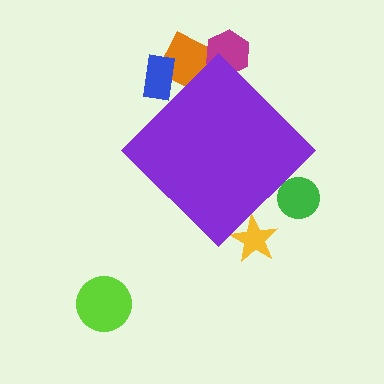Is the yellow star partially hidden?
Yes, the yellow star is partially hidden behind the purple diamond.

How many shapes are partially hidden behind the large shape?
5 shapes are partially hidden.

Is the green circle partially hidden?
Yes, the green circle is partially hidden behind the purple diamond.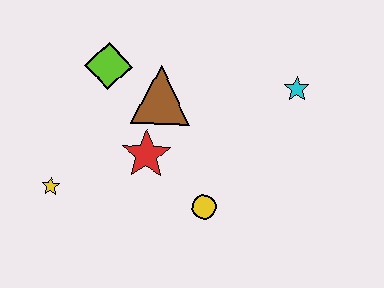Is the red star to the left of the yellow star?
No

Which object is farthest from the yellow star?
The cyan star is farthest from the yellow star.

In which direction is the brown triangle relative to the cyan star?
The brown triangle is to the left of the cyan star.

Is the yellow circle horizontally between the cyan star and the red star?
Yes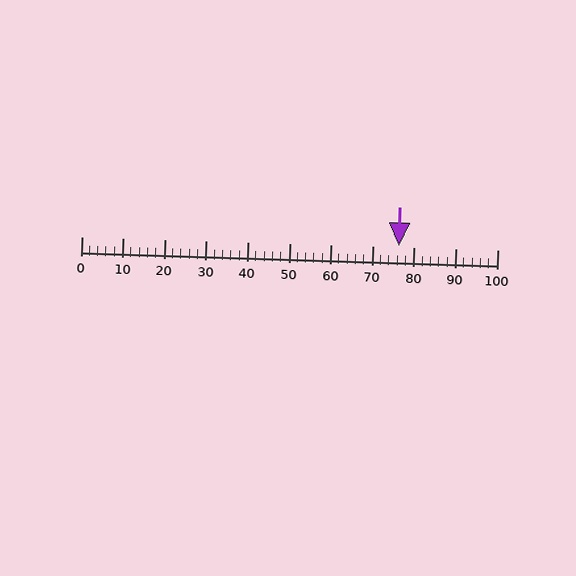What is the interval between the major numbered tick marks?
The major tick marks are spaced 10 units apart.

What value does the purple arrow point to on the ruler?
The purple arrow points to approximately 76.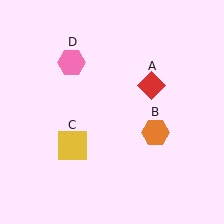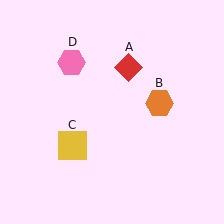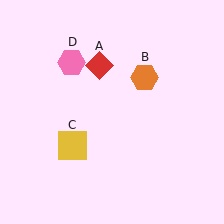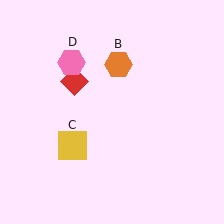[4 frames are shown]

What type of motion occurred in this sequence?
The red diamond (object A), orange hexagon (object B) rotated counterclockwise around the center of the scene.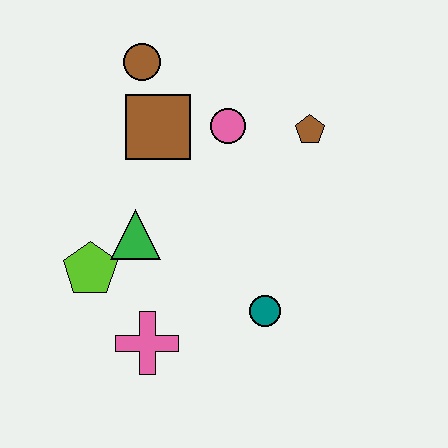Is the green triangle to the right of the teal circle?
No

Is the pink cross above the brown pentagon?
No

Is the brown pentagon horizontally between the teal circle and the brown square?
No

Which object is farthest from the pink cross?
The brown circle is farthest from the pink cross.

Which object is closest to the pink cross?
The lime pentagon is closest to the pink cross.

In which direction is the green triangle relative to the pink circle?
The green triangle is below the pink circle.